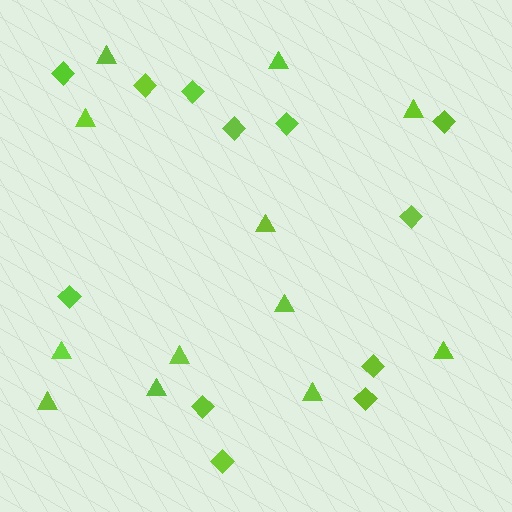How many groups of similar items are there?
There are 2 groups: one group of diamonds (12) and one group of triangles (12).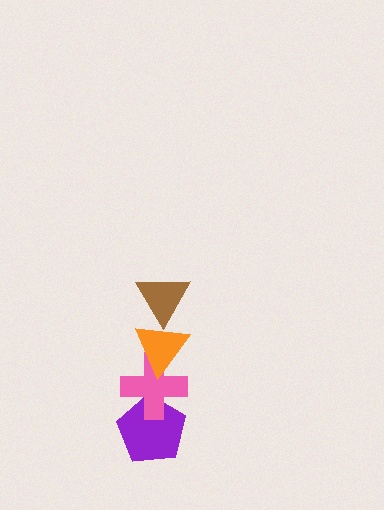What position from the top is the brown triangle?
The brown triangle is 1st from the top.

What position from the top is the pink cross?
The pink cross is 3rd from the top.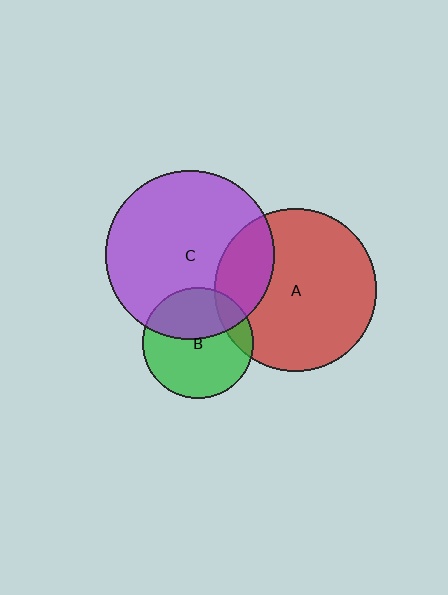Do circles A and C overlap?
Yes.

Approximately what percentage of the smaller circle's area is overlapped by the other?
Approximately 20%.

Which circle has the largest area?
Circle C (purple).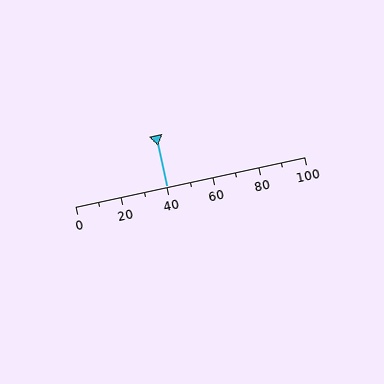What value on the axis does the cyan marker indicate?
The marker indicates approximately 40.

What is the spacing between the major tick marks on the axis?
The major ticks are spaced 20 apart.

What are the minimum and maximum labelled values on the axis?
The axis runs from 0 to 100.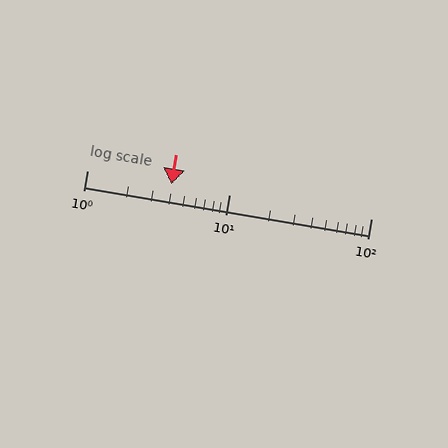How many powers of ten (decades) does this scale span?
The scale spans 2 decades, from 1 to 100.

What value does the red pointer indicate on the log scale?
The pointer indicates approximately 3.9.